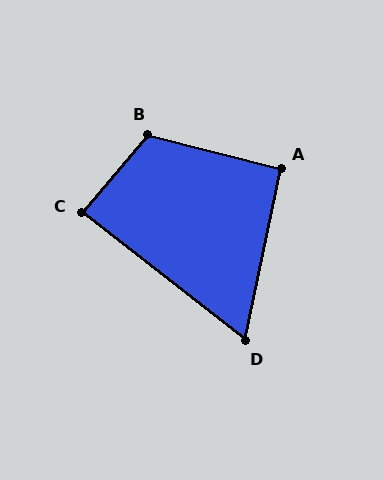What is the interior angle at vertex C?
Approximately 88 degrees (approximately right).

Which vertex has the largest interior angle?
B, at approximately 116 degrees.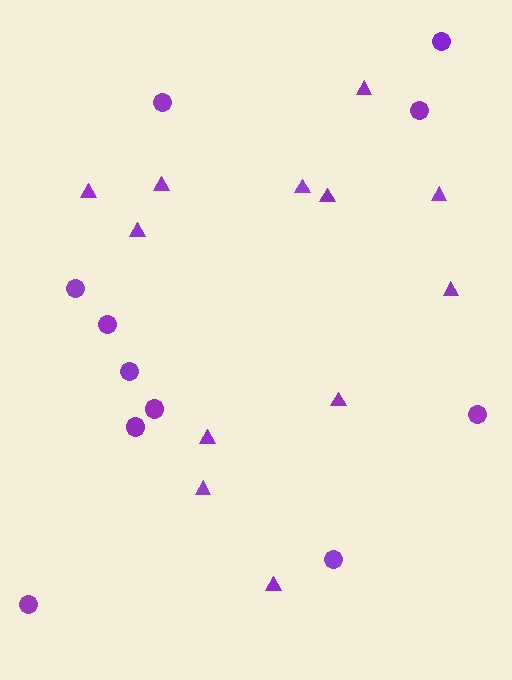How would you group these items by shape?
There are 2 groups: one group of circles (11) and one group of triangles (12).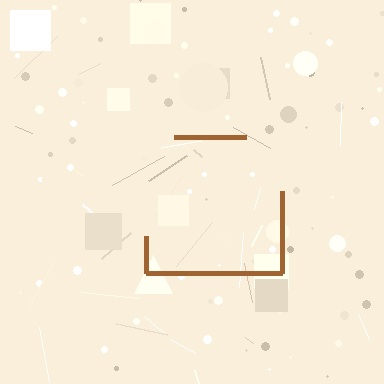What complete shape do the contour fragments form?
The contour fragments form a square.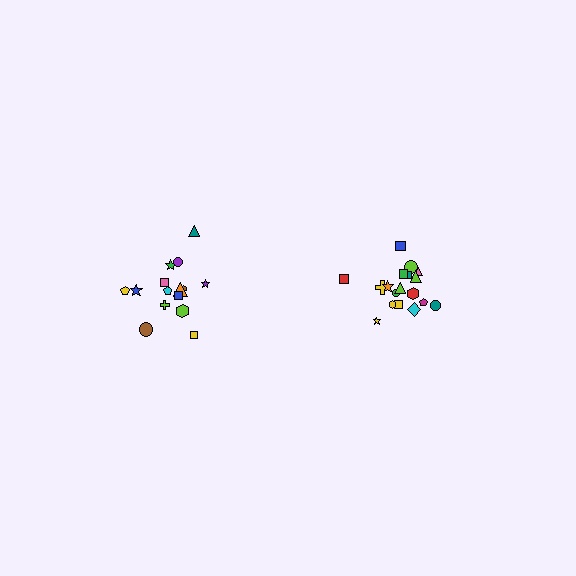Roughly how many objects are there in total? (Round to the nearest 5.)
Roughly 35 objects in total.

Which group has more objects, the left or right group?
The right group.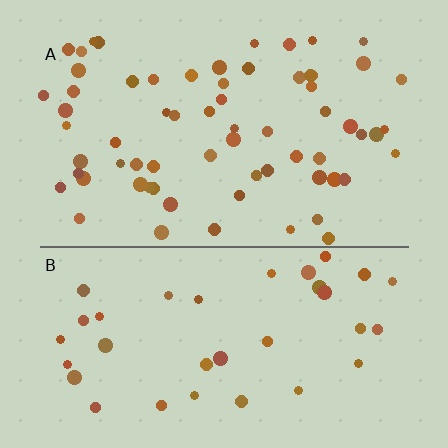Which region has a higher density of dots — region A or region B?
A (the top).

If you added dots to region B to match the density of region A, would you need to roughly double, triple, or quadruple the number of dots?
Approximately double.